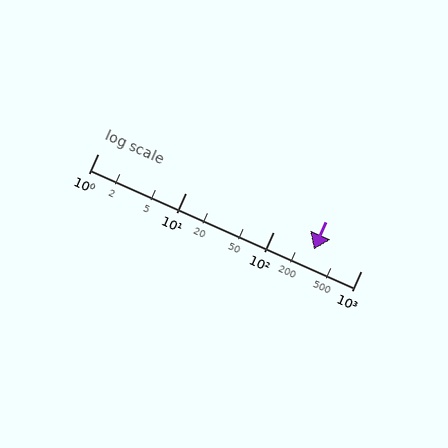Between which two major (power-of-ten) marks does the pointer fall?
The pointer is between 100 and 1000.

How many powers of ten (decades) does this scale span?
The scale spans 3 decades, from 1 to 1000.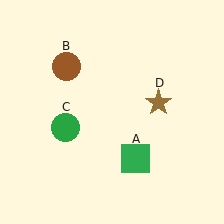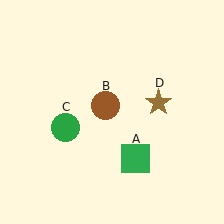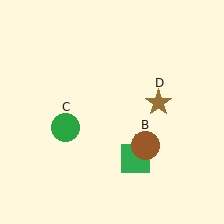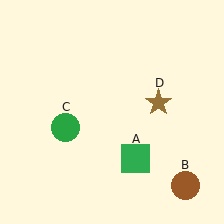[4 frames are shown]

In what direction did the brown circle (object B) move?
The brown circle (object B) moved down and to the right.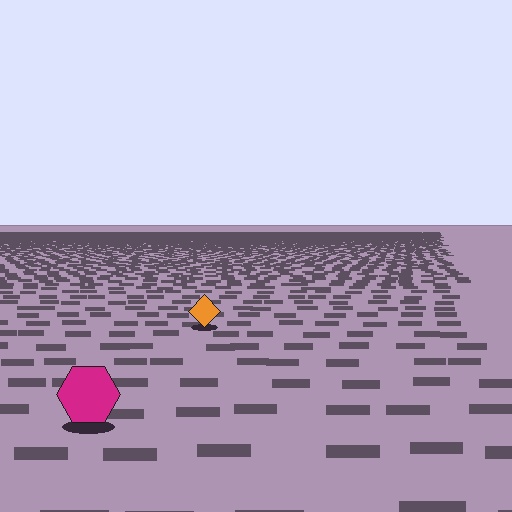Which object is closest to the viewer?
The magenta hexagon is closest. The texture marks near it are larger and more spread out.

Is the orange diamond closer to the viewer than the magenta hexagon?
No. The magenta hexagon is closer — you can tell from the texture gradient: the ground texture is coarser near it.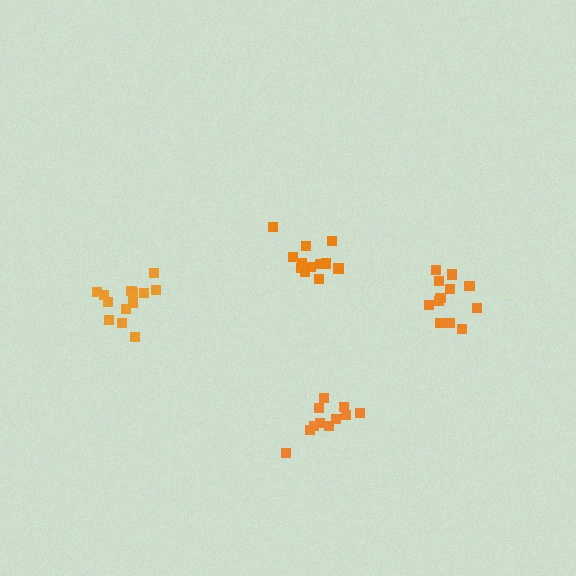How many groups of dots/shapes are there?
There are 4 groups.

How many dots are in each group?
Group 1: 12 dots, Group 2: 13 dots, Group 3: 11 dots, Group 4: 12 dots (48 total).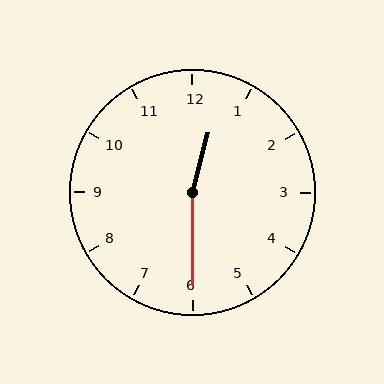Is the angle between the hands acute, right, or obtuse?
It is obtuse.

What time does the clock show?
12:30.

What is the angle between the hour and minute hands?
Approximately 165 degrees.